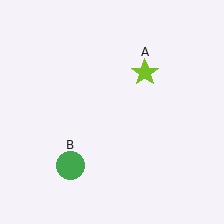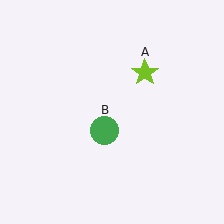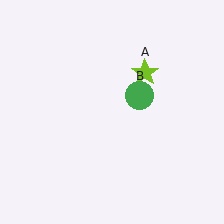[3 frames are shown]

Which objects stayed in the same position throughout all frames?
Lime star (object A) remained stationary.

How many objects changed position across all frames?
1 object changed position: green circle (object B).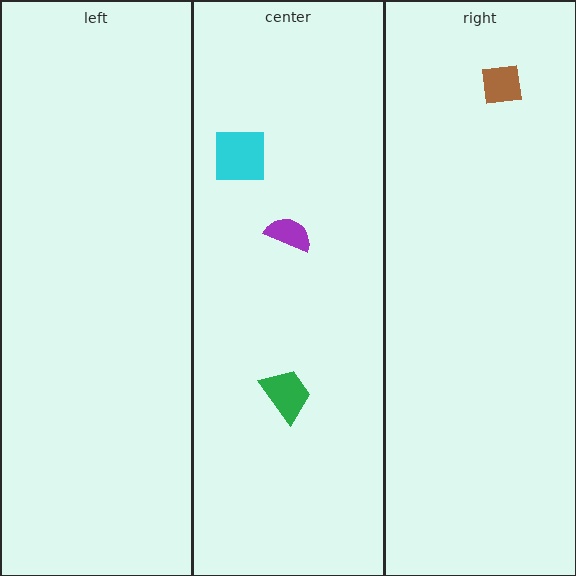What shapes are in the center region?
The green trapezoid, the purple semicircle, the cyan square.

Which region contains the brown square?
The right region.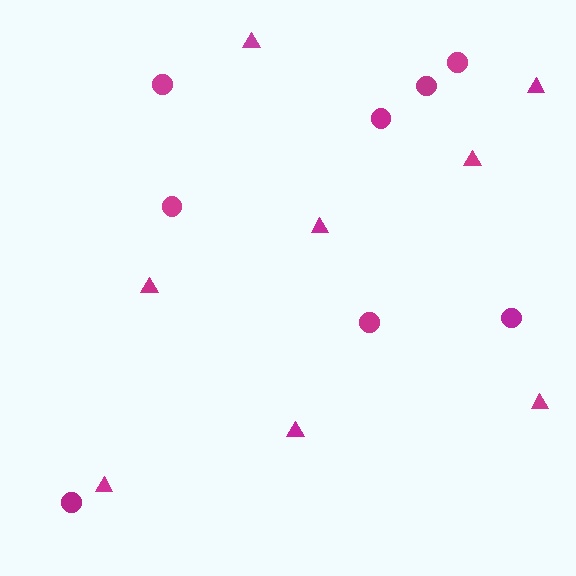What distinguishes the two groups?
There are 2 groups: one group of circles (8) and one group of triangles (8).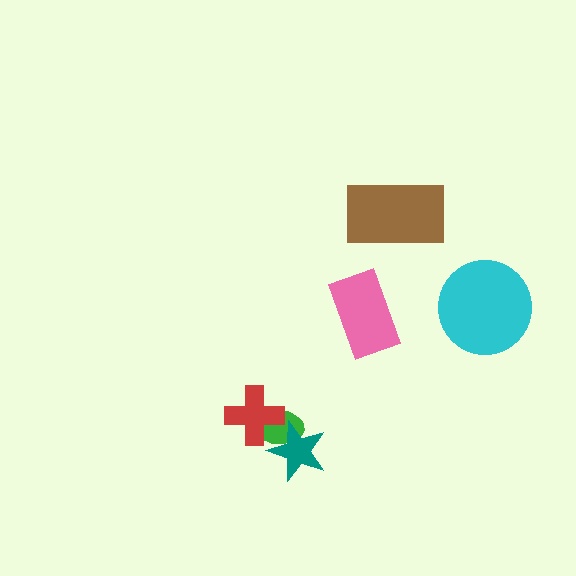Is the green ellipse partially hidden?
Yes, it is partially covered by another shape.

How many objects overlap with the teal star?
1 object overlaps with the teal star.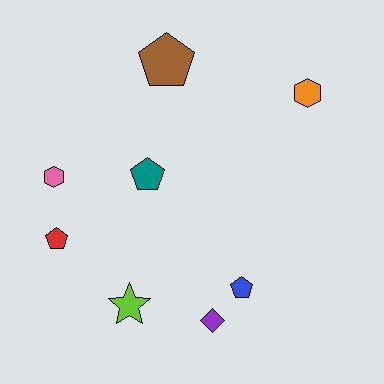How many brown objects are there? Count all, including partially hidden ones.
There is 1 brown object.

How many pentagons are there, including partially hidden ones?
There are 4 pentagons.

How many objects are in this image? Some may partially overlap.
There are 8 objects.